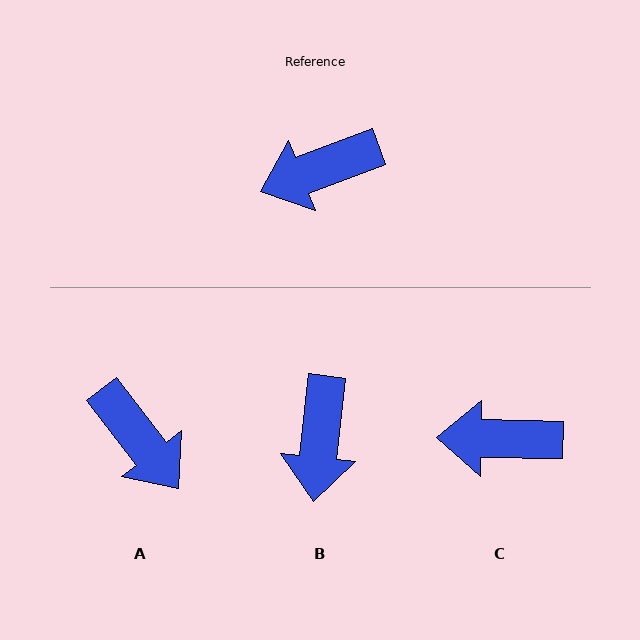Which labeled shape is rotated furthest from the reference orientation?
A, about 107 degrees away.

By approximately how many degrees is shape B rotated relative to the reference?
Approximately 63 degrees counter-clockwise.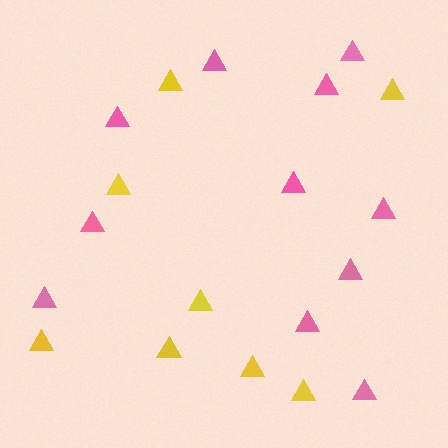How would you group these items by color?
There are 2 groups: one group of pink triangles (11) and one group of yellow triangles (8).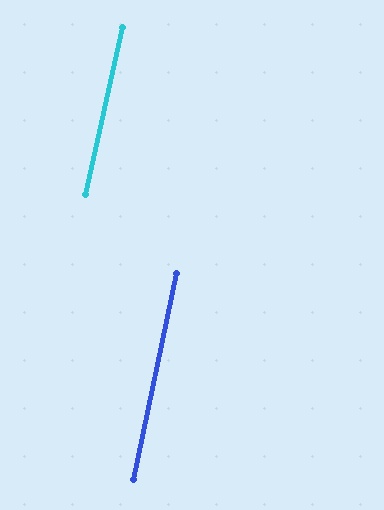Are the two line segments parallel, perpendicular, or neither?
Parallel — their directions differ by only 0.7°.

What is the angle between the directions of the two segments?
Approximately 1 degree.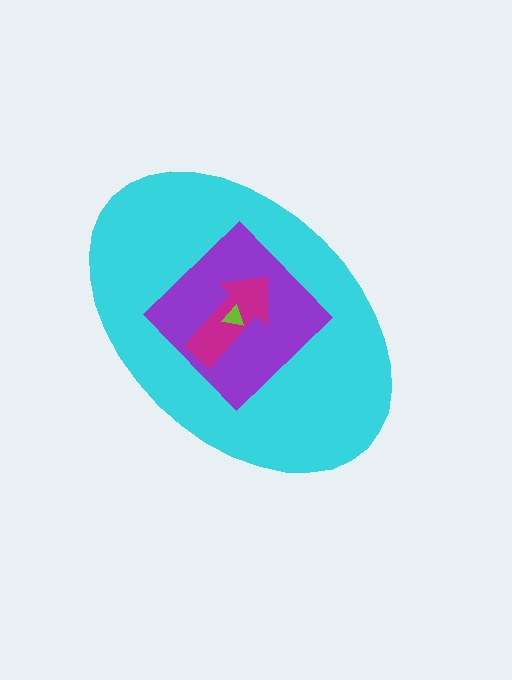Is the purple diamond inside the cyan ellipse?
Yes.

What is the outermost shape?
The cyan ellipse.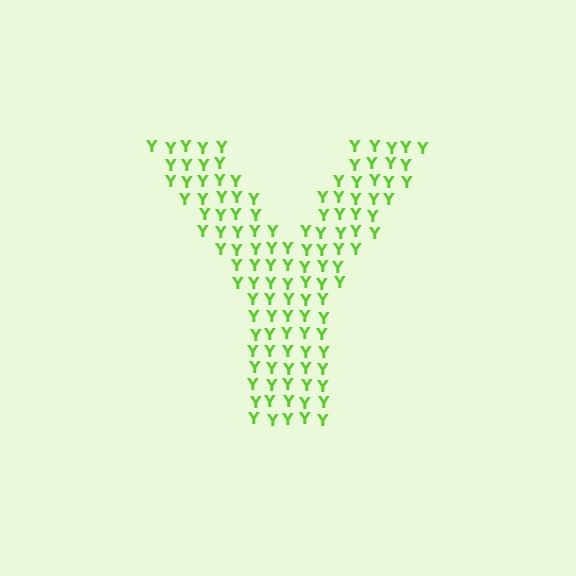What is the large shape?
The large shape is the letter Y.